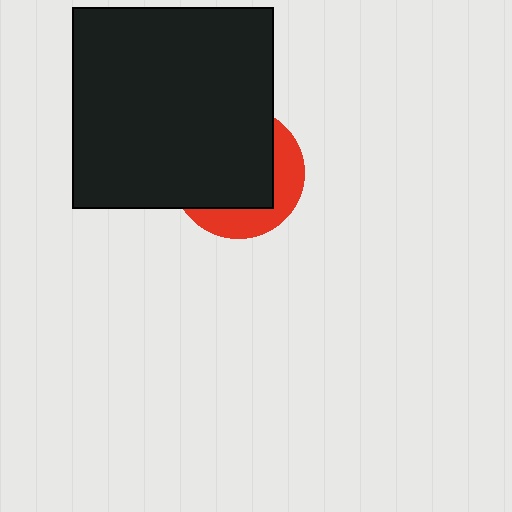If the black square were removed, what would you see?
You would see the complete red circle.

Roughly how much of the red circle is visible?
A small part of it is visible (roughly 33%).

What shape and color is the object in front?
The object in front is a black square.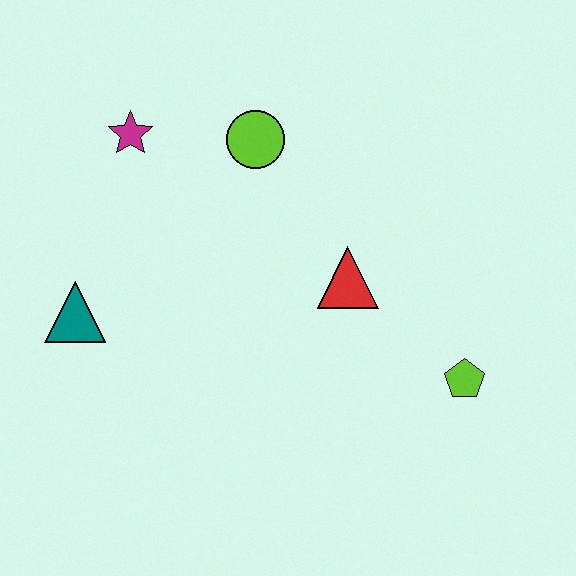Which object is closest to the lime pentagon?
The red triangle is closest to the lime pentagon.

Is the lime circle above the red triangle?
Yes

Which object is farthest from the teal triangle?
The lime pentagon is farthest from the teal triangle.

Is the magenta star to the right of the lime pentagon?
No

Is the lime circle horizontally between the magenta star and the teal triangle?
No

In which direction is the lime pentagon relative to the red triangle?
The lime pentagon is to the right of the red triangle.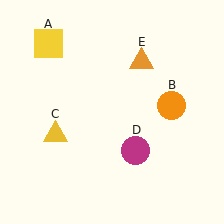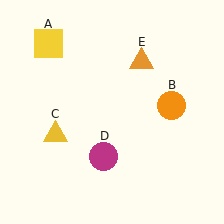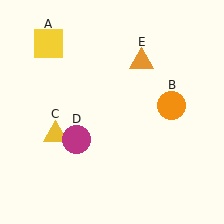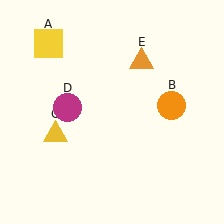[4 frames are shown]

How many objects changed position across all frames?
1 object changed position: magenta circle (object D).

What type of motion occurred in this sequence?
The magenta circle (object D) rotated clockwise around the center of the scene.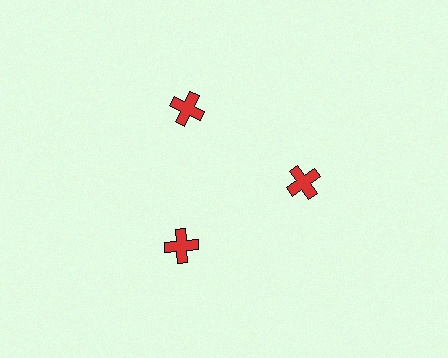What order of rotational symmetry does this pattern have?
This pattern has 3-fold rotational symmetry.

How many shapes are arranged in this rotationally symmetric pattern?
There are 3 shapes, arranged in 3 groups of 1.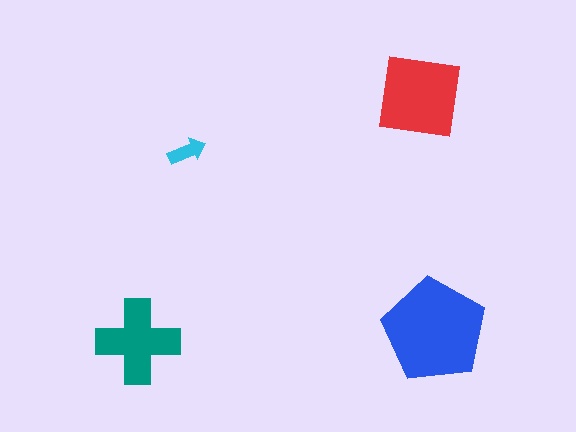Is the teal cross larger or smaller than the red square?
Smaller.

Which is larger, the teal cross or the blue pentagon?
The blue pentagon.